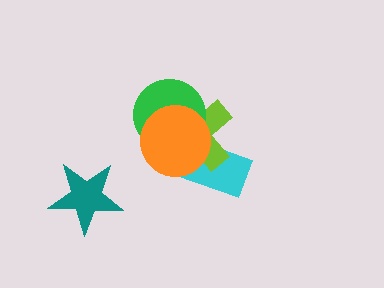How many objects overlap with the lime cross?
3 objects overlap with the lime cross.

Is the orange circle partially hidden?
No, no other shape covers it.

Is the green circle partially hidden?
Yes, it is partially covered by another shape.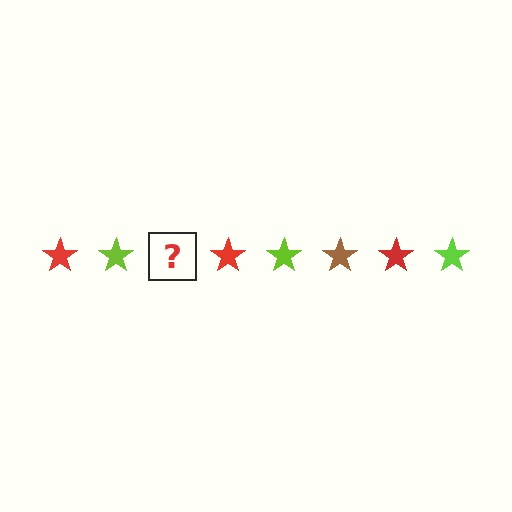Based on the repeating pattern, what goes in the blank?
The blank should be a brown star.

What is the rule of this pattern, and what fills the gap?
The rule is that the pattern cycles through red, lime, brown stars. The gap should be filled with a brown star.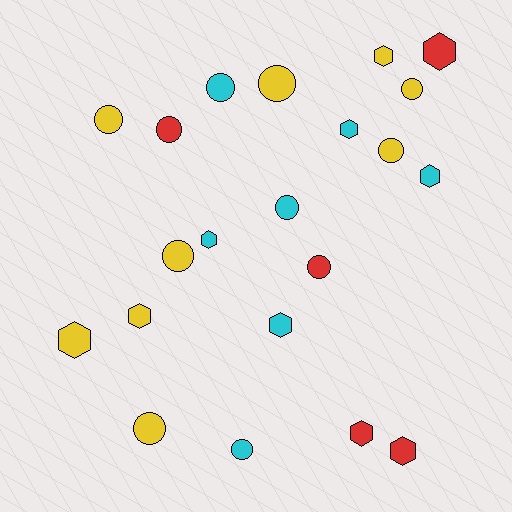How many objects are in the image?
There are 21 objects.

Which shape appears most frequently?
Circle, with 11 objects.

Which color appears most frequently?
Yellow, with 9 objects.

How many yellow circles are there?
There are 6 yellow circles.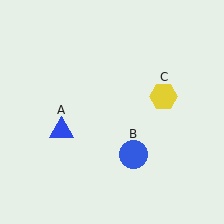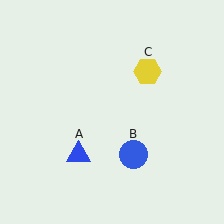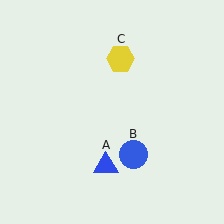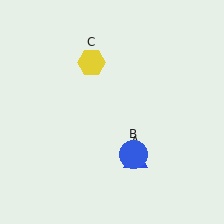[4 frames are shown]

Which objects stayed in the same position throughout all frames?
Blue circle (object B) remained stationary.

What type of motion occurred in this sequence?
The blue triangle (object A), yellow hexagon (object C) rotated counterclockwise around the center of the scene.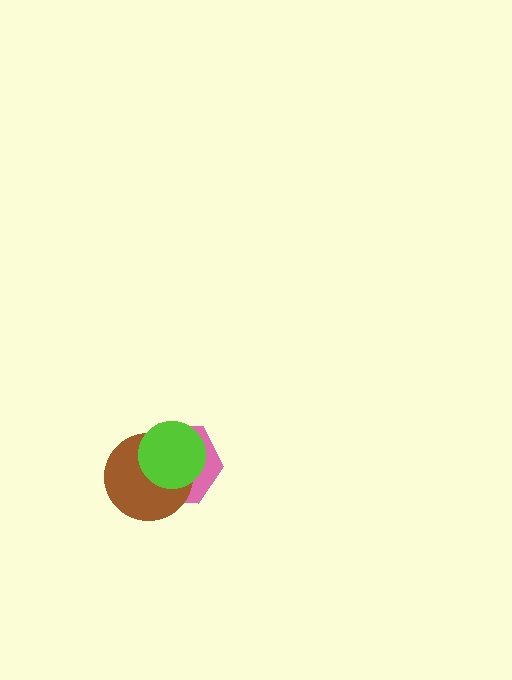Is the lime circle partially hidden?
No, no other shape covers it.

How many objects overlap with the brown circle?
2 objects overlap with the brown circle.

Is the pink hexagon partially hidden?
Yes, it is partially covered by another shape.